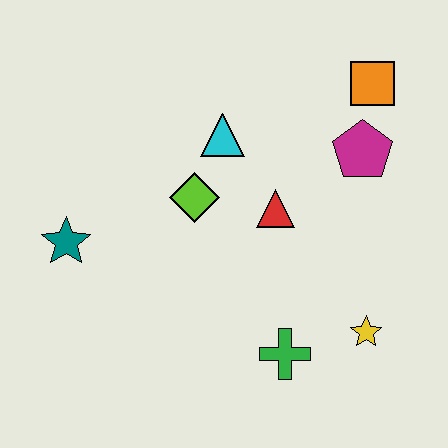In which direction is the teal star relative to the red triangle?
The teal star is to the left of the red triangle.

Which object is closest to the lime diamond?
The cyan triangle is closest to the lime diamond.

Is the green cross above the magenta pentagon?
No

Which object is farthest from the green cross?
The orange square is farthest from the green cross.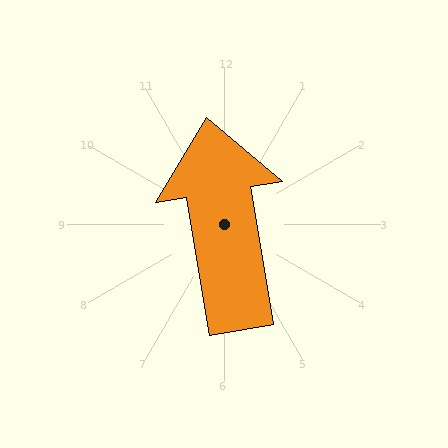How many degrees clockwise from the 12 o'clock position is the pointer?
Approximately 351 degrees.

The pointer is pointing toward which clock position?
Roughly 12 o'clock.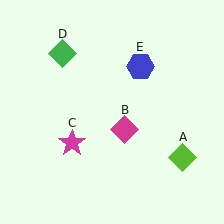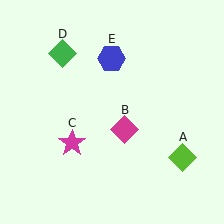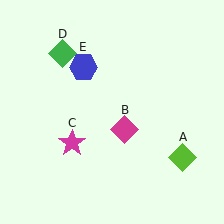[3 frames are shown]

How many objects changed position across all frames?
1 object changed position: blue hexagon (object E).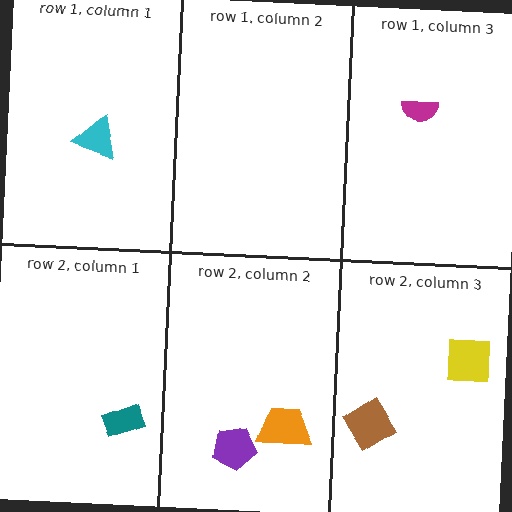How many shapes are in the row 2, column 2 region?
2.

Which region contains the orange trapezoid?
The row 2, column 2 region.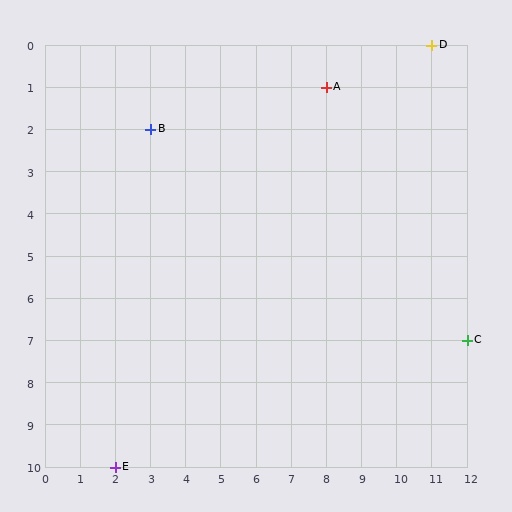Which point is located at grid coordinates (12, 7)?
Point C is at (12, 7).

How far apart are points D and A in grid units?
Points D and A are 3 columns and 1 row apart (about 3.2 grid units diagonally).